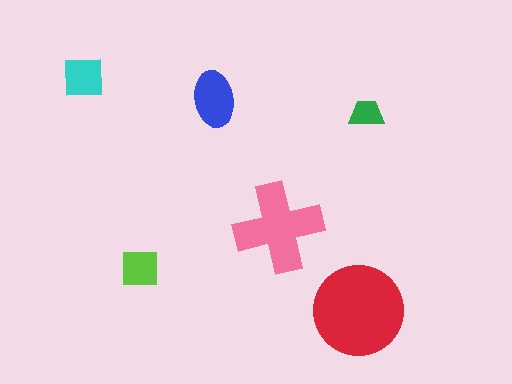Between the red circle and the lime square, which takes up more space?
The red circle.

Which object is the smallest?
The green trapezoid.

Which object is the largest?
The red circle.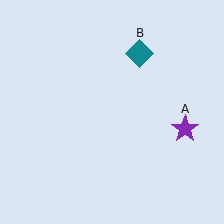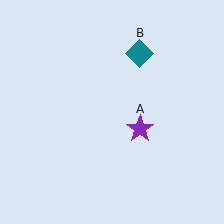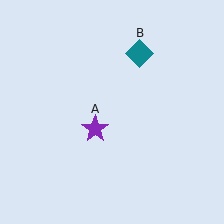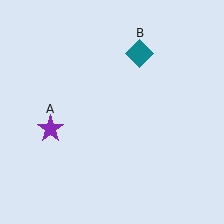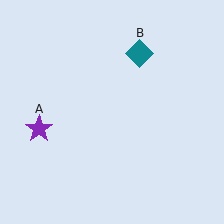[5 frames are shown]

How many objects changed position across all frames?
1 object changed position: purple star (object A).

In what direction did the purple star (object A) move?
The purple star (object A) moved left.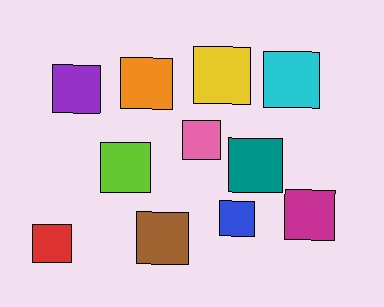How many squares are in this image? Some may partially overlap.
There are 11 squares.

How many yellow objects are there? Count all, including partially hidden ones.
There is 1 yellow object.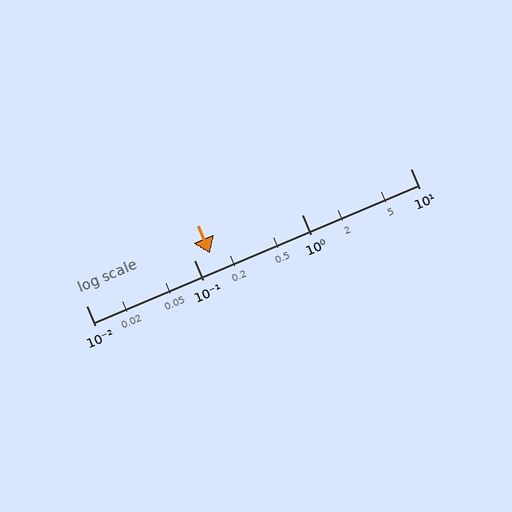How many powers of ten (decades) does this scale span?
The scale spans 3 decades, from 0.01 to 10.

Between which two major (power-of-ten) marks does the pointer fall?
The pointer is between 0.1 and 1.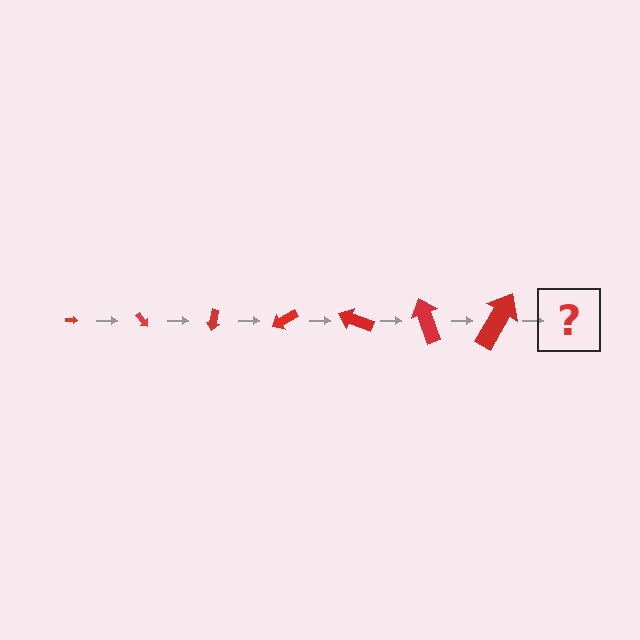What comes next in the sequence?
The next element should be an arrow, larger than the previous one and rotated 350 degrees from the start.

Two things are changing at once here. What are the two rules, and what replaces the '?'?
The two rules are that the arrow grows larger each step and it rotates 50 degrees each step. The '?' should be an arrow, larger than the previous one and rotated 350 degrees from the start.